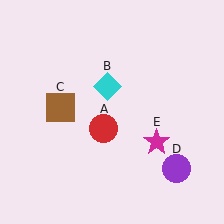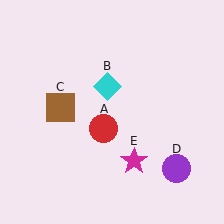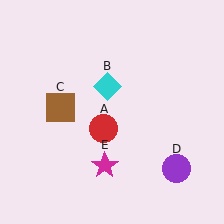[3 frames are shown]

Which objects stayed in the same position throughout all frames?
Red circle (object A) and cyan diamond (object B) and brown square (object C) and purple circle (object D) remained stationary.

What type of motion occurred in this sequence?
The magenta star (object E) rotated clockwise around the center of the scene.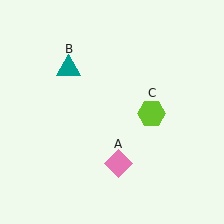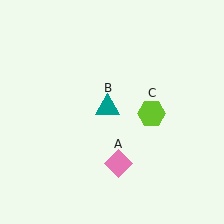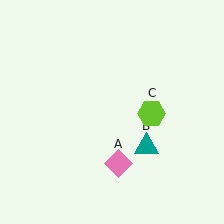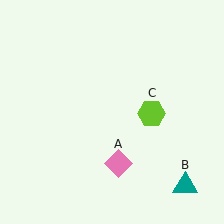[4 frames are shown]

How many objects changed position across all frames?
1 object changed position: teal triangle (object B).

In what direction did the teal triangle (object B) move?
The teal triangle (object B) moved down and to the right.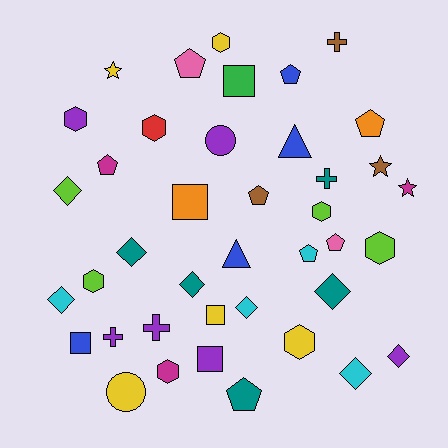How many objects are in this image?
There are 40 objects.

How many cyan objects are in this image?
There are 4 cyan objects.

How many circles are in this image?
There are 2 circles.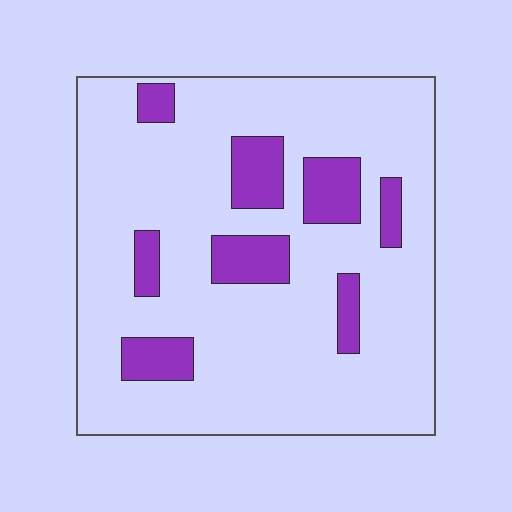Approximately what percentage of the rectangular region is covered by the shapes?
Approximately 15%.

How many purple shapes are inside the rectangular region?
8.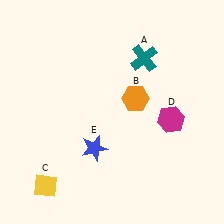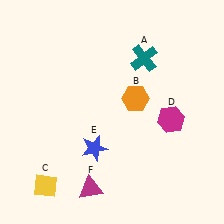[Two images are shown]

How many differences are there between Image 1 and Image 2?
There is 1 difference between the two images.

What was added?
A magenta triangle (F) was added in Image 2.